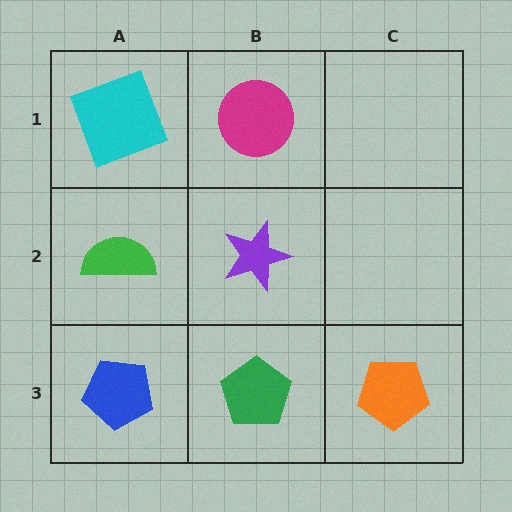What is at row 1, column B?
A magenta circle.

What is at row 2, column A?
A green semicircle.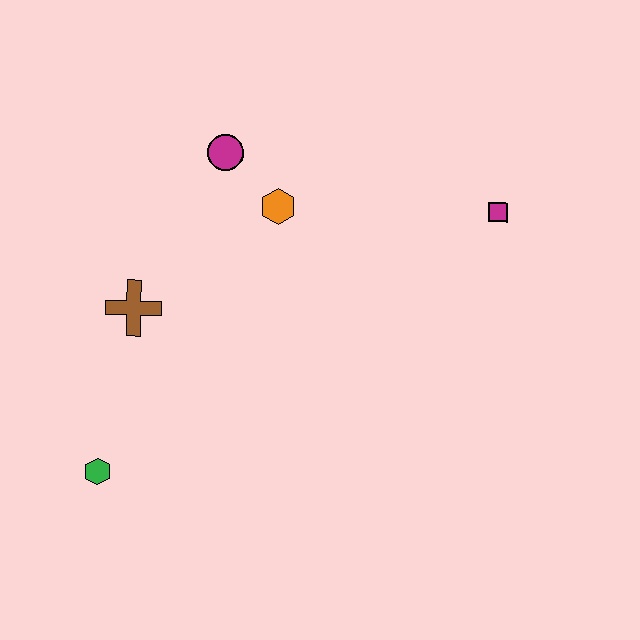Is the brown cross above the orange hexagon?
No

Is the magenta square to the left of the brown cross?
No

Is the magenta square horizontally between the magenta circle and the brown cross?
No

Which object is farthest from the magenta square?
The green hexagon is farthest from the magenta square.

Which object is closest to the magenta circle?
The orange hexagon is closest to the magenta circle.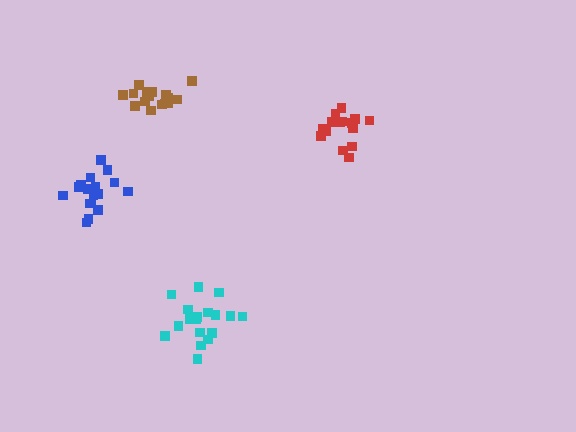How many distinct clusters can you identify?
There are 4 distinct clusters.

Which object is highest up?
The brown cluster is topmost.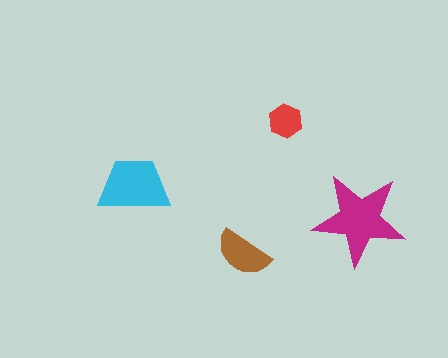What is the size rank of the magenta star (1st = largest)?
1st.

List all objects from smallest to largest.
The red hexagon, the brown semicircle, the cyan trapezoid, the magenta star.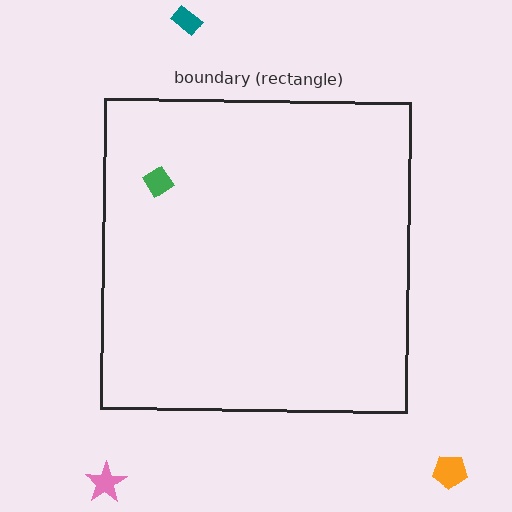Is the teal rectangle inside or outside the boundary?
Outside.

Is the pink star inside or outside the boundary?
Outside.